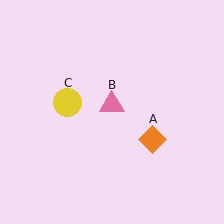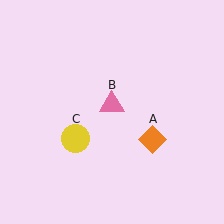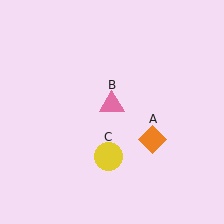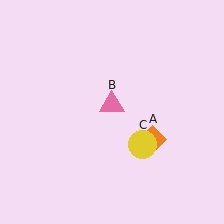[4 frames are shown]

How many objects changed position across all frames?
1 object changed position: yellow circle (object C).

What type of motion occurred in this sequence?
The yellow circle (object C) rotated counterclockwise around the center of the scene.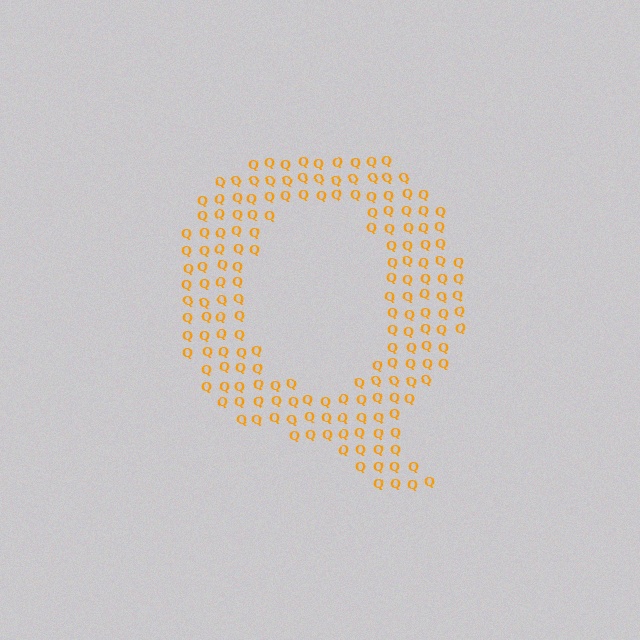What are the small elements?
The small elements are letter Q's.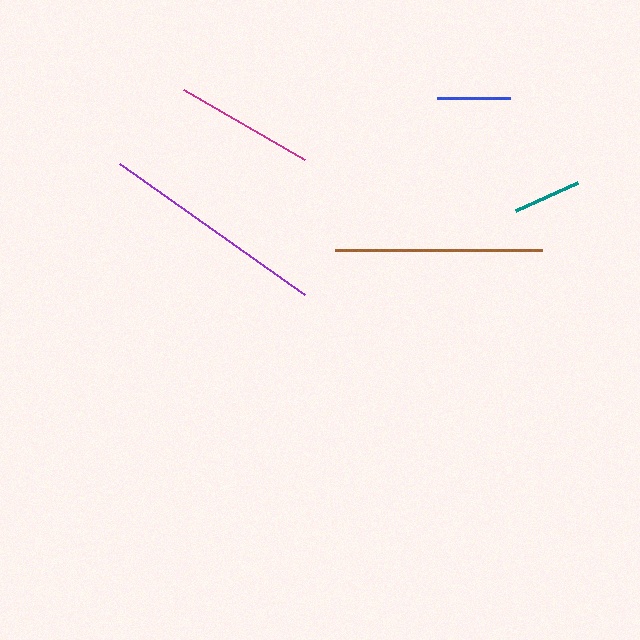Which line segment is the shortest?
The teal line is the shortest at approximately 68 pixels.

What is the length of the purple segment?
The purple segment is approximately 227 pixels long.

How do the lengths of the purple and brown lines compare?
The purple and brown lines are approximately the same length.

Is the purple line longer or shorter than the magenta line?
The purple line is longer than the magenta line.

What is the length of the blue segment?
The blue segment is approximately 73 pixels long.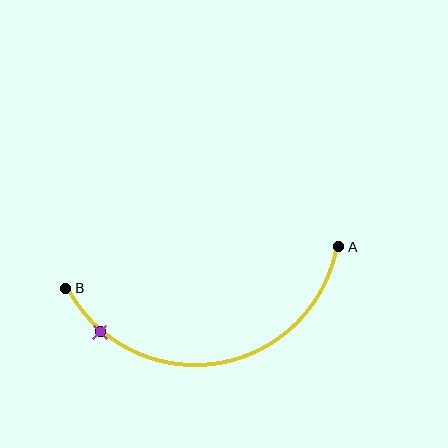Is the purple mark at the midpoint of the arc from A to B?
No. The purple mark lies on the arc but is closer to endpoint B. The arc midpoint would be at the point on the curve equidistant along the arc from both A and B.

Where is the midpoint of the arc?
The arc midpoint is the point on the curve farthest from the straight line joining A and B. It sits below that line.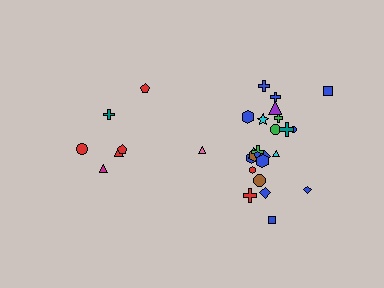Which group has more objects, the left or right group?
The right group.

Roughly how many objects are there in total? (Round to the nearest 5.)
Roughly 30 objects in total.